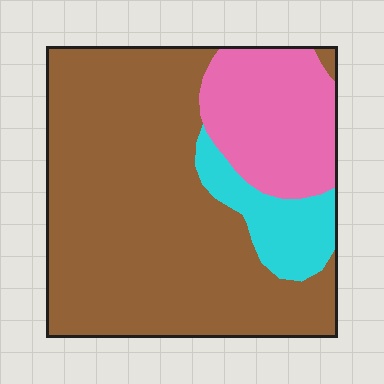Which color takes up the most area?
Brown, at roughly 70%.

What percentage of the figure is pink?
Pink takes up about one fifth (1/5) of the figure.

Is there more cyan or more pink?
Pink.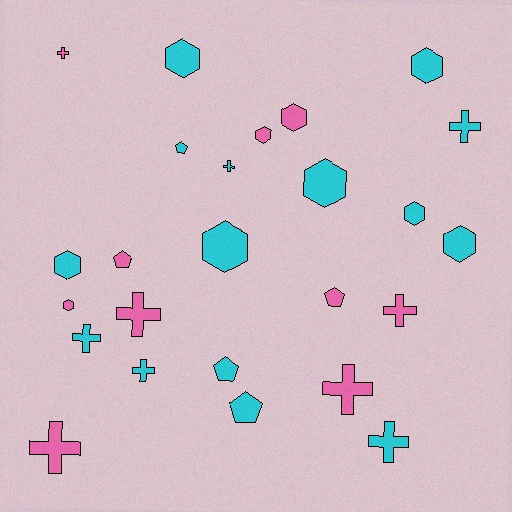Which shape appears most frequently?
Cross, with 10 objects.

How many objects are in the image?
There are 25 objects.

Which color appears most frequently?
Cyan, with 15 objects.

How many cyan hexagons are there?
There are 7 cyan hexagons.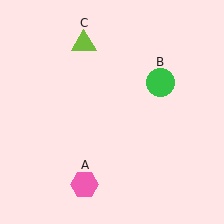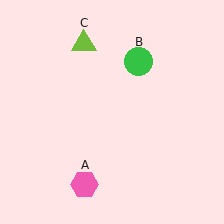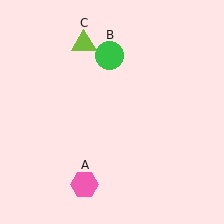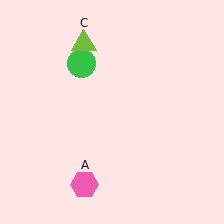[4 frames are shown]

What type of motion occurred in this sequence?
The green circle (object B) rotated counterclockwise around the center of the scene.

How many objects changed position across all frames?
1 object changed position: green circle (object B).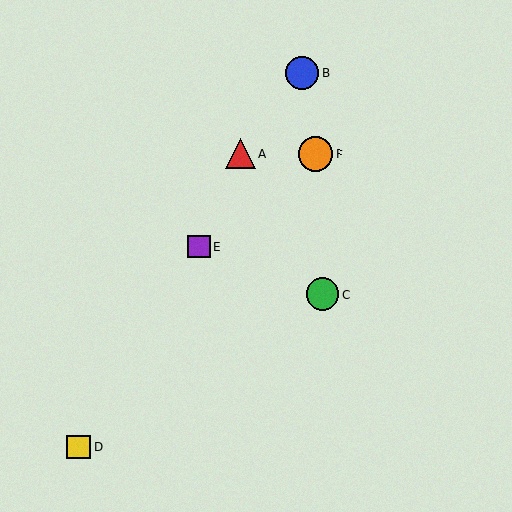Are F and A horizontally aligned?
Yes, both are at y≈154.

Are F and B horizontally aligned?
No, F is at y≈154 and B is at y≈73.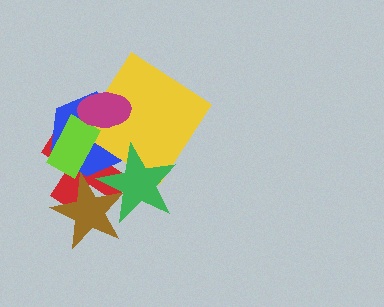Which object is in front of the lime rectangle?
The magenta ellipse is in front of the lime rectangle.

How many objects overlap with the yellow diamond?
4 objects overlap with the yellow diamond.